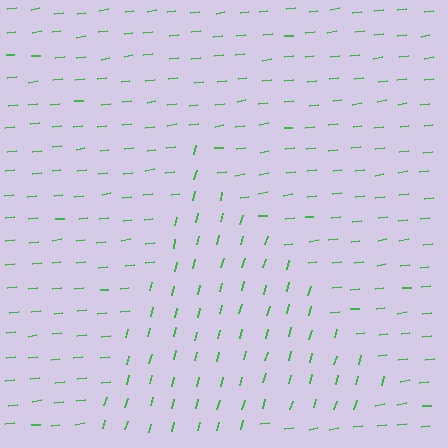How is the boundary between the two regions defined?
The boundary is defined purely by a change in line orientation (approximately 68 degrees difference). All lines are the same color and thickness.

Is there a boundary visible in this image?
Yes, there is a texture boundary formed by a change in line orientation.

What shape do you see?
I see a triangle.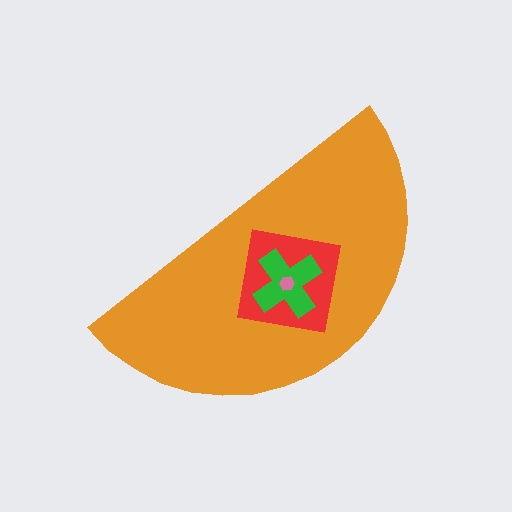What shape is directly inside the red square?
The green cross.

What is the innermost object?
The pink hexagon.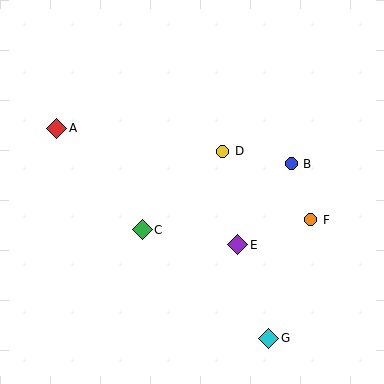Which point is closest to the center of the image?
Point D at (223, 151) is closest to the center.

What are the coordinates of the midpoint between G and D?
The midpoint between G and D is at (246, 245).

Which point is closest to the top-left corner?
Point A is closest to the top-left corner.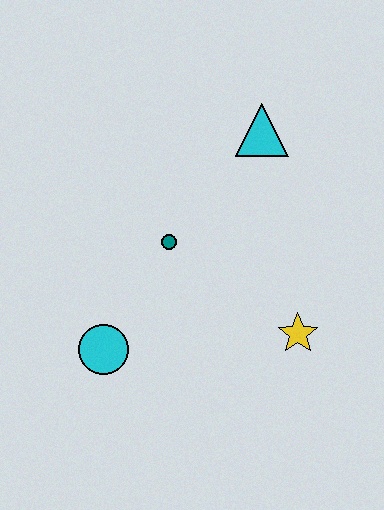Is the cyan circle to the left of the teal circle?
Yes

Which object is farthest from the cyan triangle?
The cyan circle is farthest from the cyan triangle.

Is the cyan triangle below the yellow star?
No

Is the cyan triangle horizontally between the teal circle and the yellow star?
Yes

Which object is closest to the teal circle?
The cyan circle is closest to the teal circle.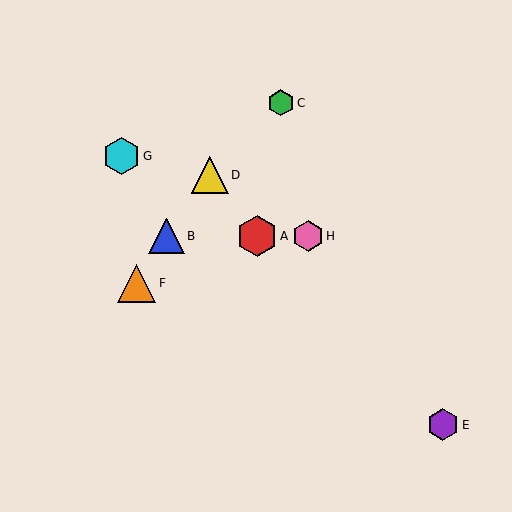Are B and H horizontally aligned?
Yes, both are at y≈236.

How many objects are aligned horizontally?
3 objects (A, B, H) are aligned horizontally.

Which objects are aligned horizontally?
Objects A, B, H are aligned horizontally.